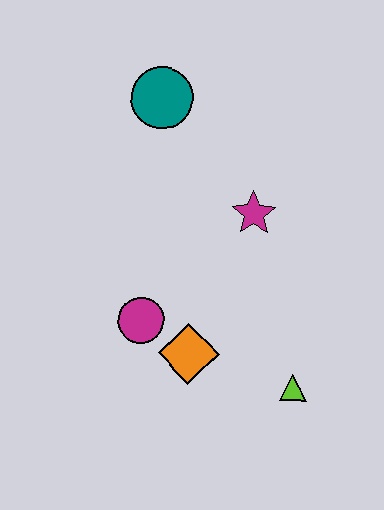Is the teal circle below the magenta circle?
No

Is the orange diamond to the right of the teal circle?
Yes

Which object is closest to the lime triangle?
The orange diamond is closest to the lime triangle.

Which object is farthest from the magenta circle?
The teal circle is farthest from the magenta circle.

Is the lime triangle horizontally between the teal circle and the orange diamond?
No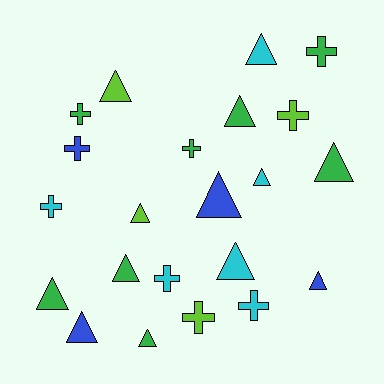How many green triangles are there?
There are 5 green triangles.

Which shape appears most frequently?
Triangle, with 13 objects.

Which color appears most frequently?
Green, with 8 objects.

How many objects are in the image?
There are 22 objects.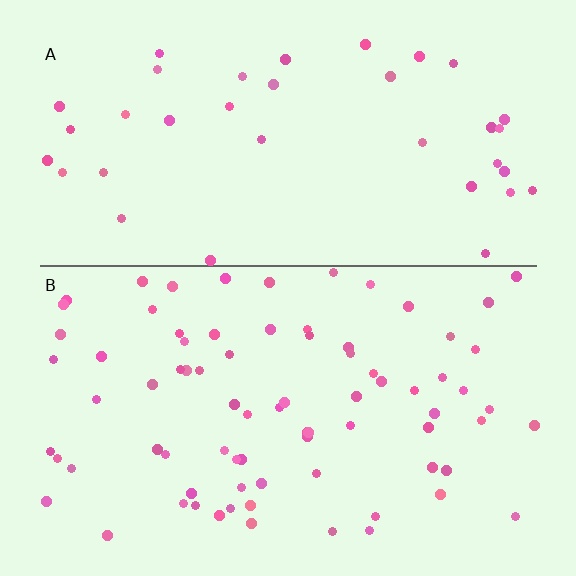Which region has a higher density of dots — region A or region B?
B (the bottom).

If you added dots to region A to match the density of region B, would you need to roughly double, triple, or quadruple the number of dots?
Approximately double.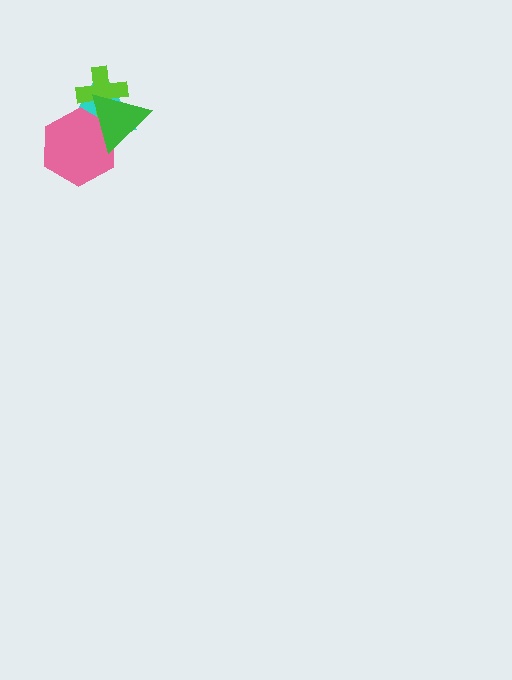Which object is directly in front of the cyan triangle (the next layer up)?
The lime cross is directly in front of the cyan triangle.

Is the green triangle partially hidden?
No, no other shape covers it.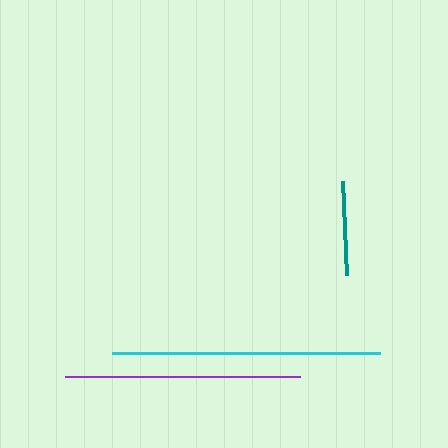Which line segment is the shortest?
The teal line is the shortest at approximately 93 pixels.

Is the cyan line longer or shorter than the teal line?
The cyan line is longer than the teal line.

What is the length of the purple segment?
The purple segment is approximately 235 pixels long.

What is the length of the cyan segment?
The cyan segment is approximately 267 pixels long.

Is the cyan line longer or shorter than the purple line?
The cyan line is longer than the purple line.